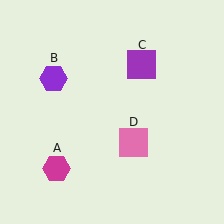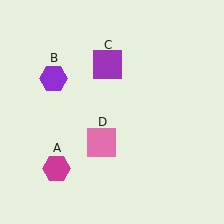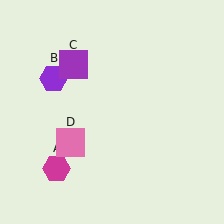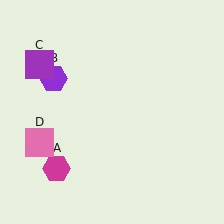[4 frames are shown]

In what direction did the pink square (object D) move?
The pink square (object D) moved left.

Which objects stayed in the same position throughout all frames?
Magenta hexagon (object A) and purple hexagon (object B) remained stationary.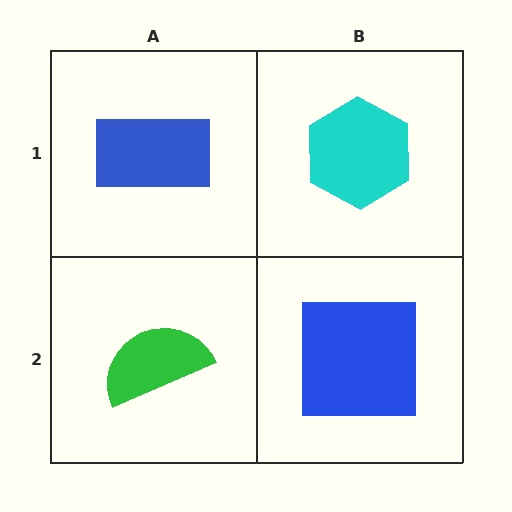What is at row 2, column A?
A green semicircle.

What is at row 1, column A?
A blue rectangle.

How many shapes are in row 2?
2 shapes.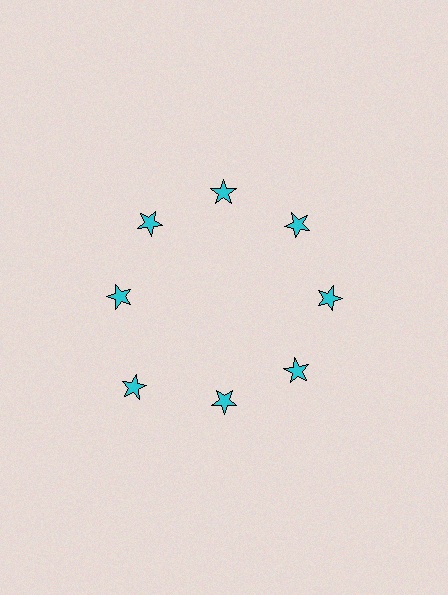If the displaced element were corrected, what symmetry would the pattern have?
It would have 8-fold rotational symmetry — the pattern would map onto itself every 45 degrees.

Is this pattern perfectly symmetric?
No. The 8 cyan stars are arranged in a ring, but one element near the 8 o'clock position is pushed outward from the center, breaking the 8-fold rotational symmetry.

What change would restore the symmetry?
The symmetry would be restored by moving it inward, back onto the ring so that all 8 stars sit at equal angles and equal distance from the center.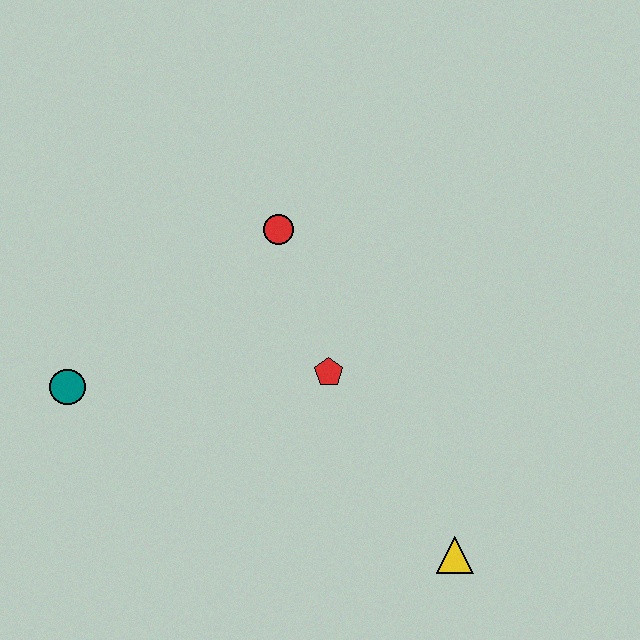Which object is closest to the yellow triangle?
The red pentagon is closest to the yellow triangle.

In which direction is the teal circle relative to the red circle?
The teal circle is to the left of the red circle.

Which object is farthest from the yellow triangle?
The teal circle is farthest from the yellow triangle.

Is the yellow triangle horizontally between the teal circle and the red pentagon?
No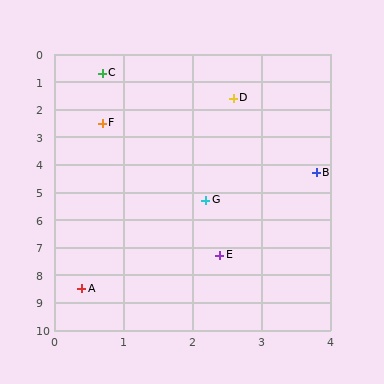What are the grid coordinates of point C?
Point C is at approximately (0.7, 0.7).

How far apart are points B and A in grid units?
Points B and A are about 5.4 grid units apart.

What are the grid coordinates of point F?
Point F is at approximately (0.7, 2.5).